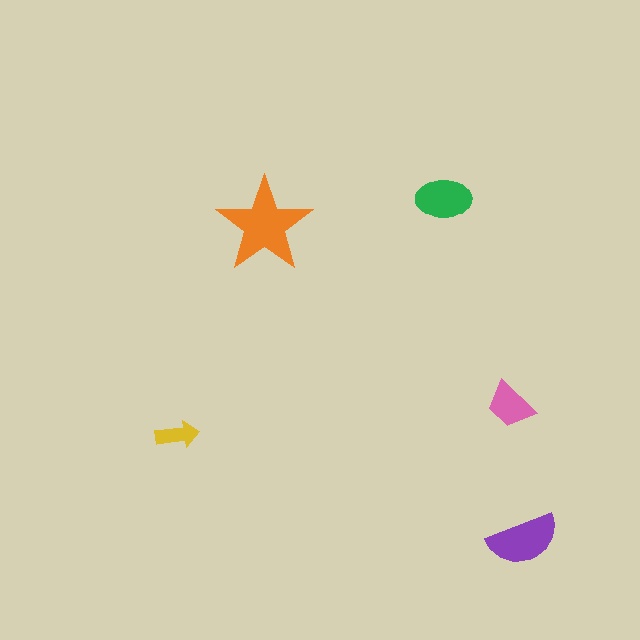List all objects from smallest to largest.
The yellow arrow, the pink trapezoid, the green ellipse, the purple semicircle, the orange star.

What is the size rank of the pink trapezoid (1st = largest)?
4th.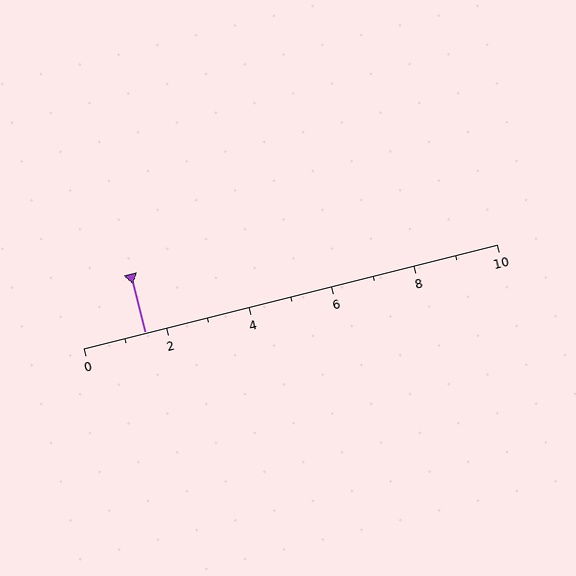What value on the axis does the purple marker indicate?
The marker indicates approximately 1.5.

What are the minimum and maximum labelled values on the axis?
The axis runs from 0 to 10.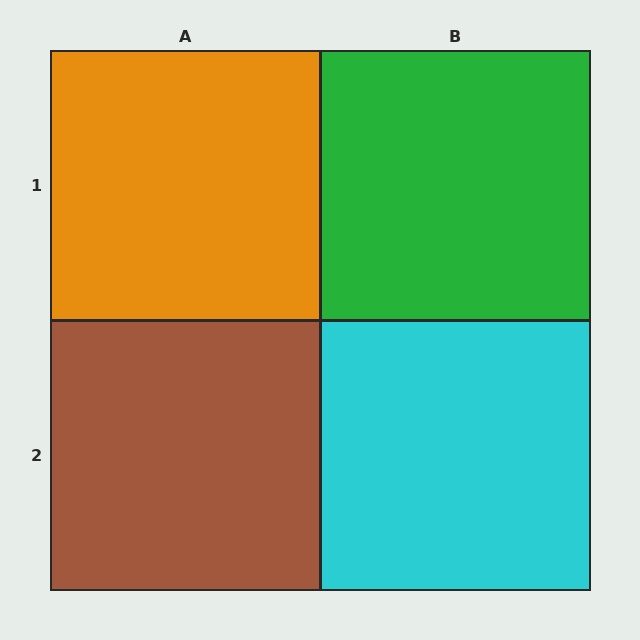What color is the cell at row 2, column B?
Cyan.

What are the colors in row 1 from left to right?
Orange, green.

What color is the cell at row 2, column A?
Brown.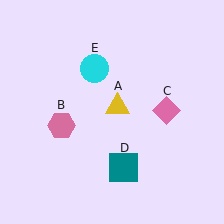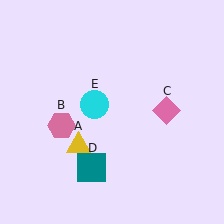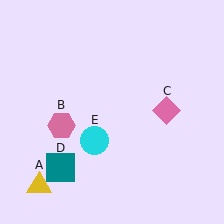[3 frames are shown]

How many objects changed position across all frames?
3 objects changed position: yellow triangle (object A), teal square (object D), cyan circle (object E).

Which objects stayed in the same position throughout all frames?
Pink hexagon (object B) and pink diamond (object C) remained stationary.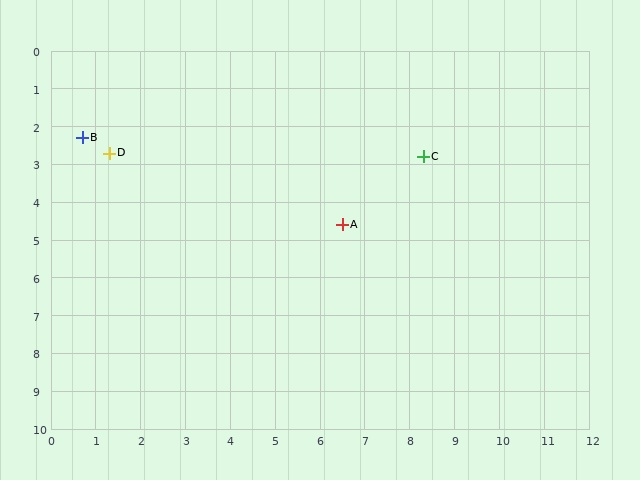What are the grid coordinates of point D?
Point D is at approximately (1.3, 2.7).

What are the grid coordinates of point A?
Point A is at approximately (6.5, 4.6).